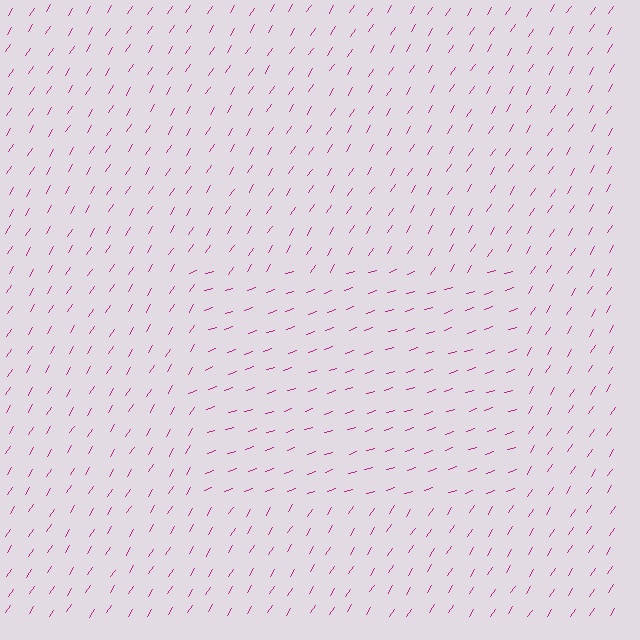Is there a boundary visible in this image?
Yes, there is a texture boundary formed by a change in line orientation.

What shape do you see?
I see a rectangle.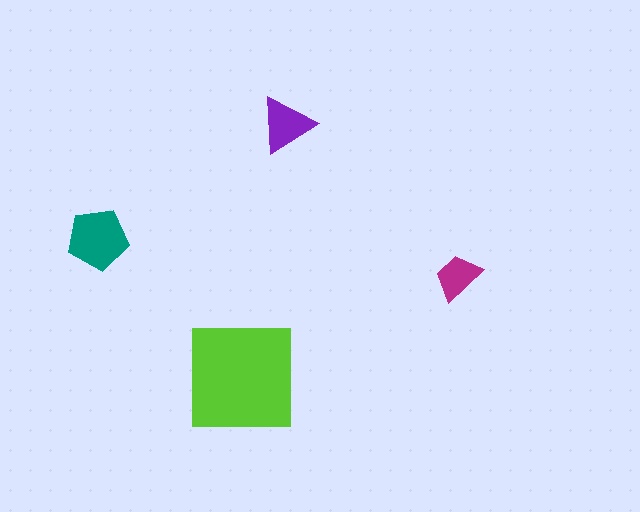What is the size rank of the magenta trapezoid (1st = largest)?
4th.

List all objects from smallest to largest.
The magenta trapezoid, the purple triangle, the teal pentagon, the lime square.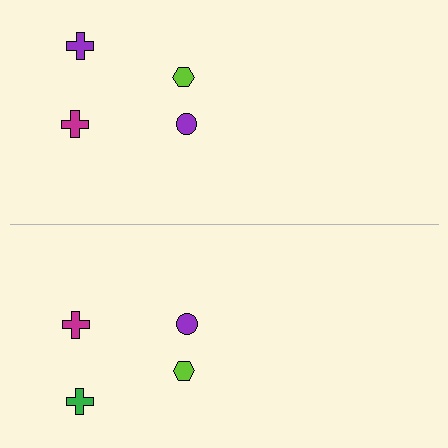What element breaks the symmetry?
The green cross on the bottom side breaks the symmetry — its mirror counterpart is purple.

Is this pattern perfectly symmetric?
No, the pattern is not perfectly symmetric. The green cross on the bottom side breaks the symmetry — its mirror counterpart is purple.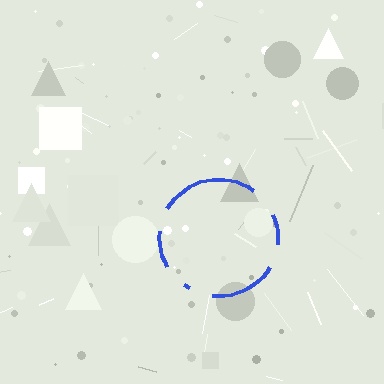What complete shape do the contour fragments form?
The contour fragments form a circle.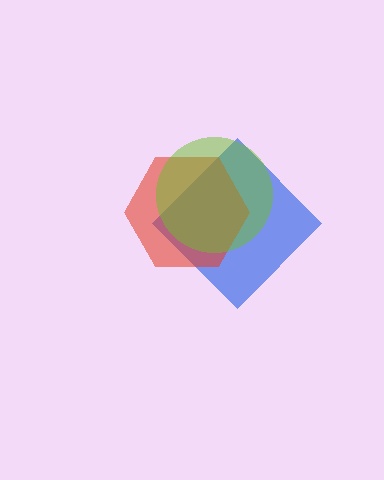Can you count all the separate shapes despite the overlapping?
Yes, there are 3 separate shapes.